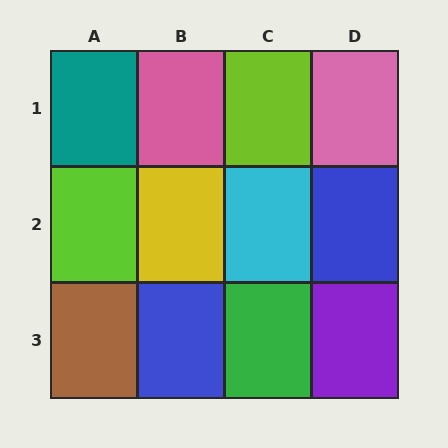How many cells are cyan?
1 cell is cyan.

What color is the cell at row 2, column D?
Blue.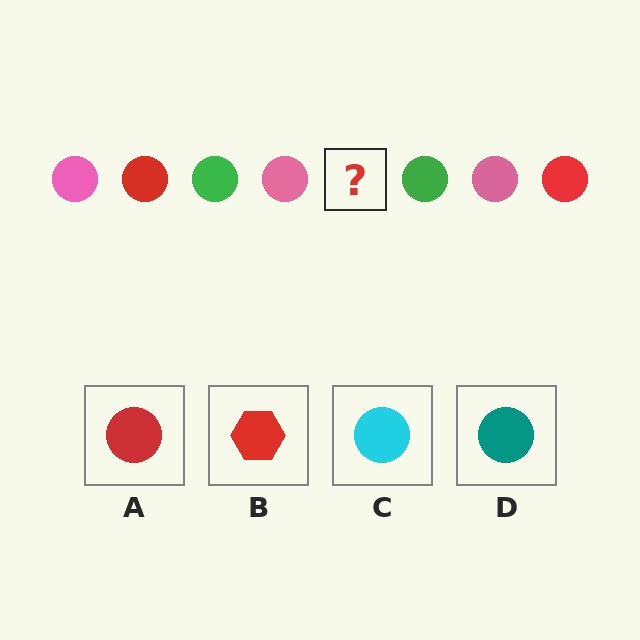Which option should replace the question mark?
Option A.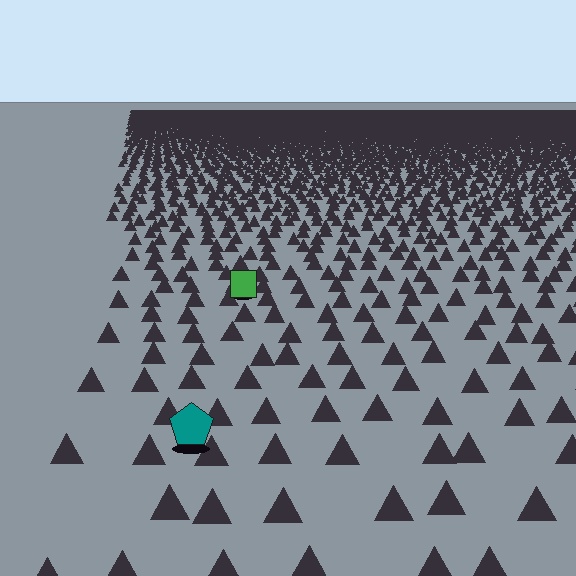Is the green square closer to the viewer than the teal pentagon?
No. The teal pentagon is closer — you can tell from the texture gradient: the ground texture is coarser near it.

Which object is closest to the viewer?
The teal pentagon is closest. The texture marks near it are larger and more spread out.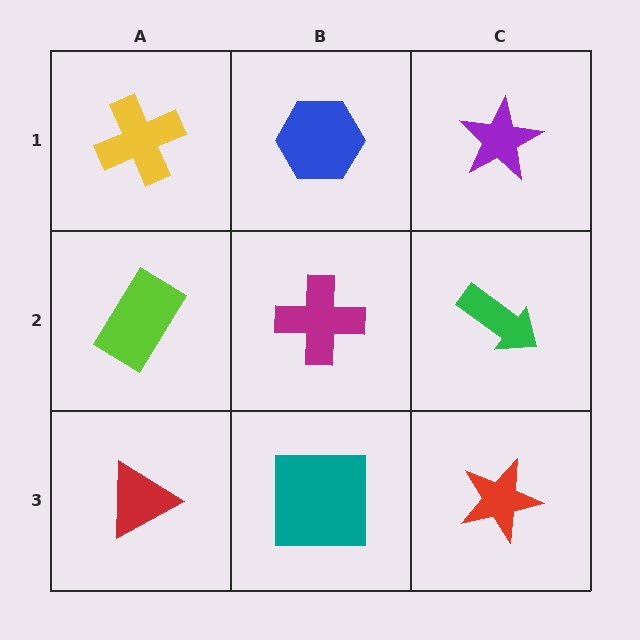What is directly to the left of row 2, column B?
A lime rectangle.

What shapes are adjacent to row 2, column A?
A yellow cross (row 1, column A), a red triangle (row 3, column A), a magenta cross (row 2, column B).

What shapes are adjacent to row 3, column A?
A lime rectangle (row 2, column A), a teal square (row 3, column B).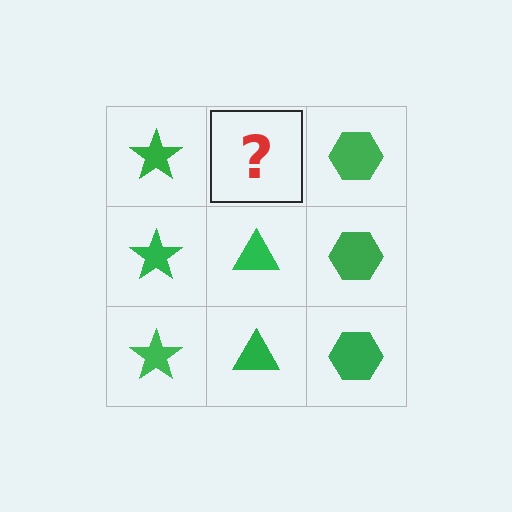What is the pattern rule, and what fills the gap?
The rule is that each column has a consistent shape. The gap should be filled with a green triangle.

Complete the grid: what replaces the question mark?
The question mark should be replaced with a green triangle.